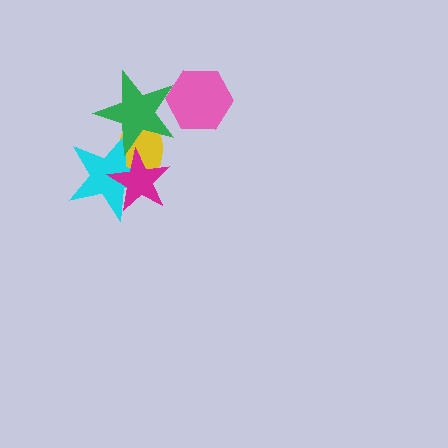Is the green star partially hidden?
Yes, it is partially covered by another shape.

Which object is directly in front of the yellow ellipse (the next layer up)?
The cyan star is directly in front of the yellow ellipse.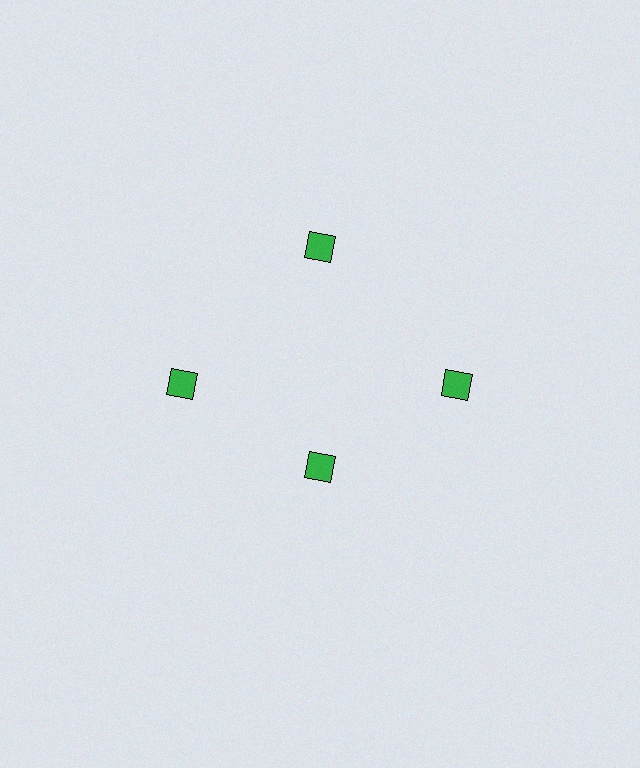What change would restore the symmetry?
The symmetry would be restored by moving it outward, back onto the ring so that all 4 squares sit at equal angles and equal distance from the center.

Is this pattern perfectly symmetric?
No. The 4 green squares are arranged in a ring, but one element near the 6 o'clock position is pulled inward toward the center, breaking the 4-fold rotational symmetry.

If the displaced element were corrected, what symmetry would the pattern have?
It would have 4-fold rotational symmetry — the pattern would map onto itself every 90 degrees.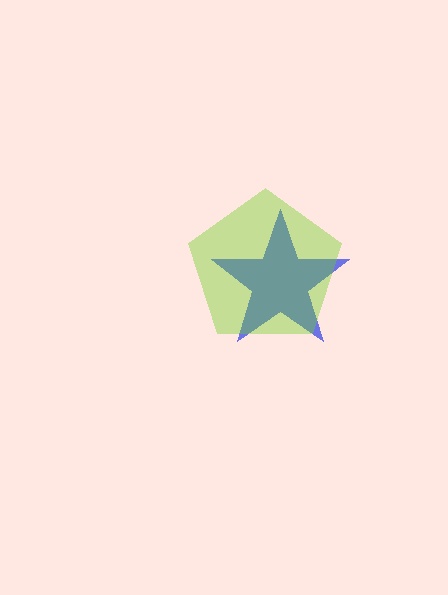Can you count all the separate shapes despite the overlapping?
Yes, there are 2 separate shapes.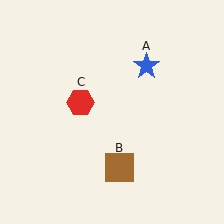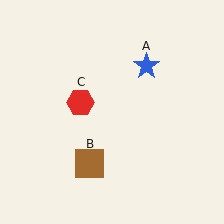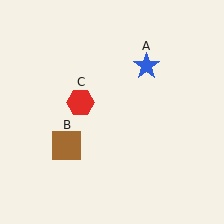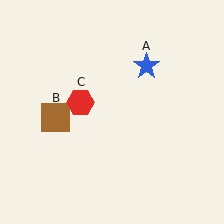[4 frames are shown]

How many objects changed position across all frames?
1 object changed position: brown square (object B).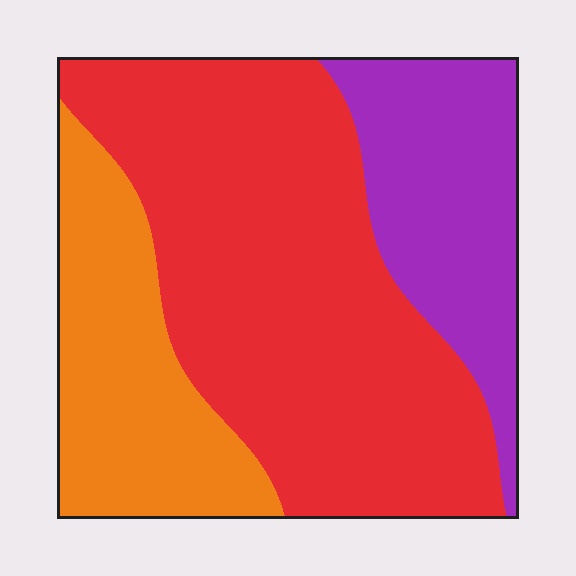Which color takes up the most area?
Red, at roughly 55%.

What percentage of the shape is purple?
Purple takes up about one fifth (1/5) of the shape.